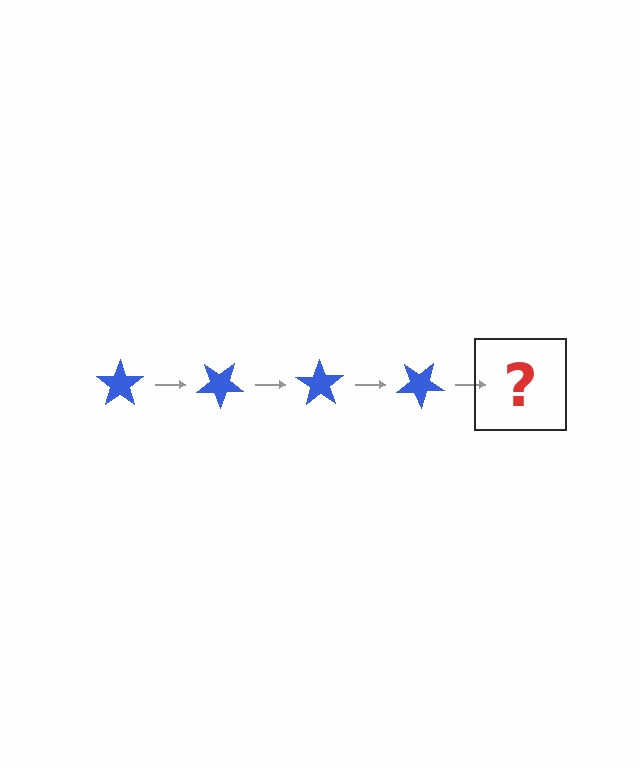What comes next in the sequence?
The next element should be a blue star rotated 140 degrees.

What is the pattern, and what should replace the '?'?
The pattern is that the star rotates 35 degrees each step. The '?' should be a blue star rotated 140 degrees.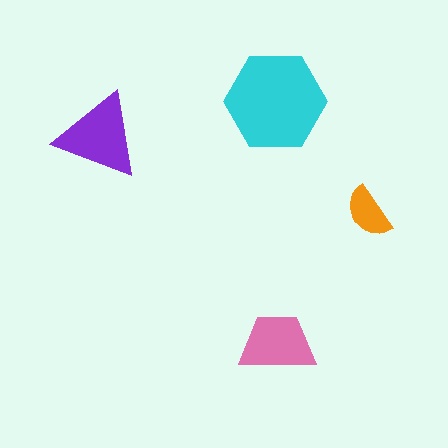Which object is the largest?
The cyan hexagon.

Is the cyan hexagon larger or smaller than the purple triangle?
Larger.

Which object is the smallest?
The orange semicircle.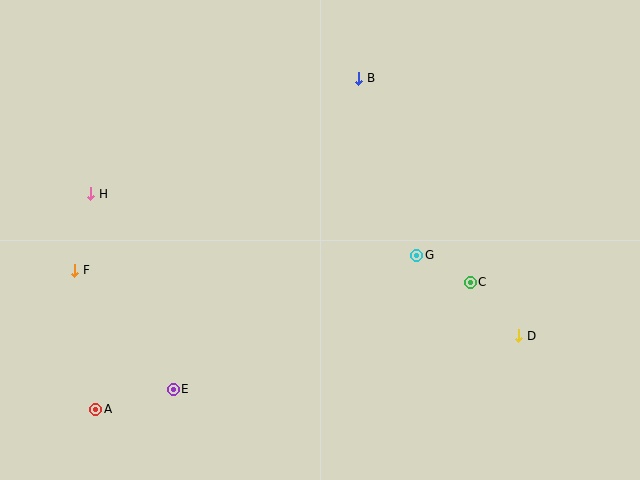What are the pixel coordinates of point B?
Point B is at (359, 78).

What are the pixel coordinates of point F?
Point F is at (75, 270).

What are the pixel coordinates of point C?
Point C is at (470, 282).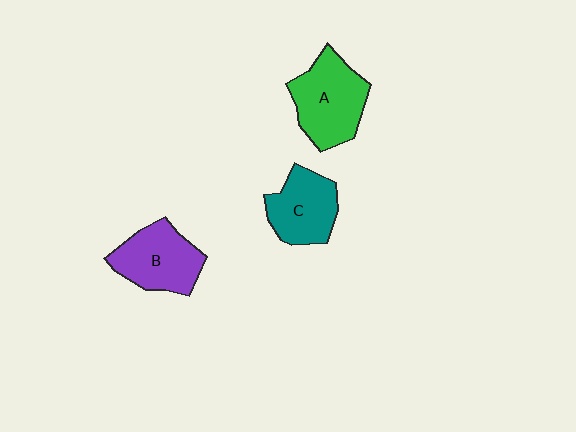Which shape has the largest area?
Shape A (green).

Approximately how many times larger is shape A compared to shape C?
Approximately 1.2 times.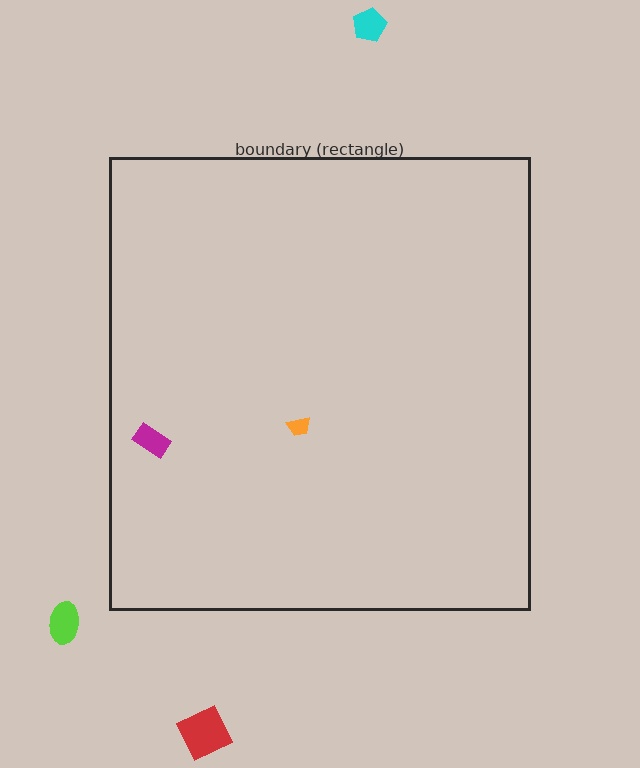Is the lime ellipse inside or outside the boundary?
Outside.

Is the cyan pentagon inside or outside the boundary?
Outside.